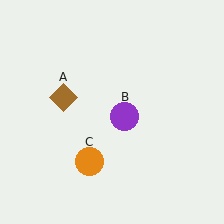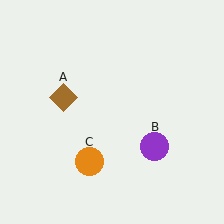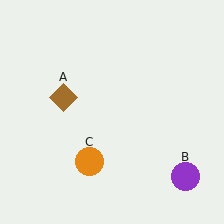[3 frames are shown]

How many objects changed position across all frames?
1 object changed position: purple circle (object B).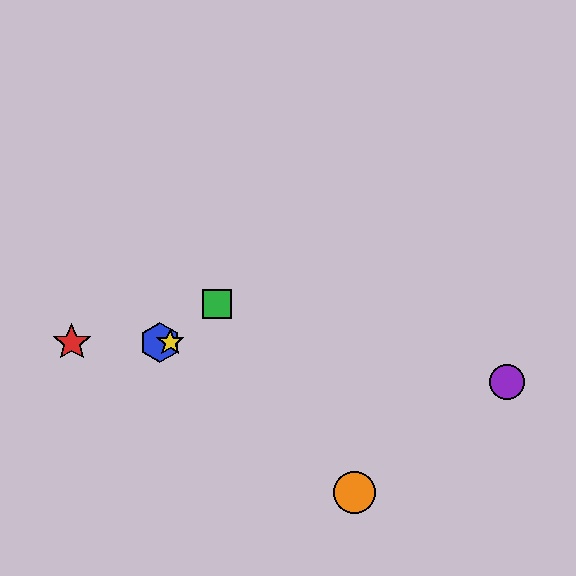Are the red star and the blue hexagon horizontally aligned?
Yes, both are at y≈342.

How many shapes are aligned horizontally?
3 shapes (the red star, the blue hexagon, the yellow star) are aligned horizontally.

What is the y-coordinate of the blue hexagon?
The blue hexagon is at y≈342.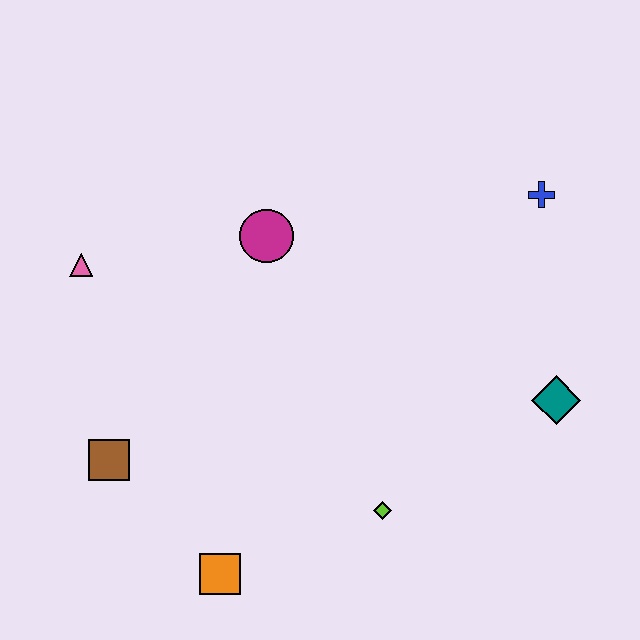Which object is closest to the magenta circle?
The pink triangle is closest to the magenta circle.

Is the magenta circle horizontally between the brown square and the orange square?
No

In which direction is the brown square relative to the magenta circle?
The brown square is below the magenta circle.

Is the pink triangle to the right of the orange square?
No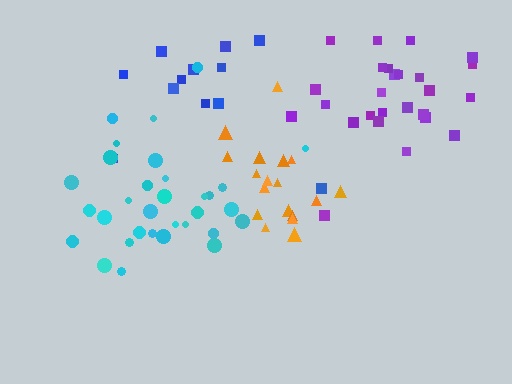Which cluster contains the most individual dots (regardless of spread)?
Cyan (32).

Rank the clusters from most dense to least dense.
orange, cyan, purple, blue.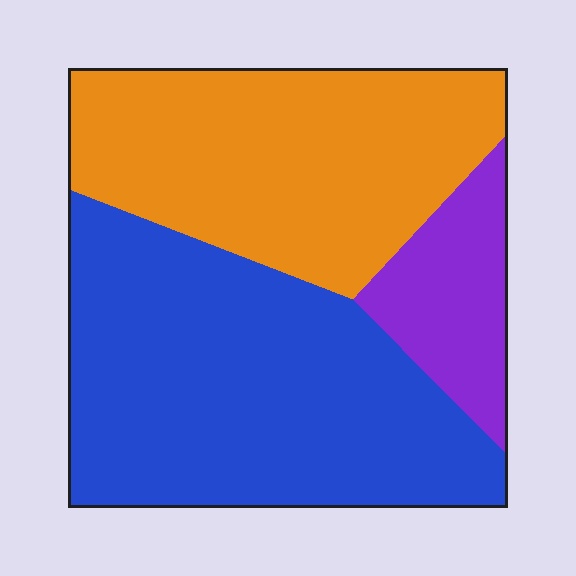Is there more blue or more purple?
Blue.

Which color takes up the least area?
Purple, at roughly 15%.